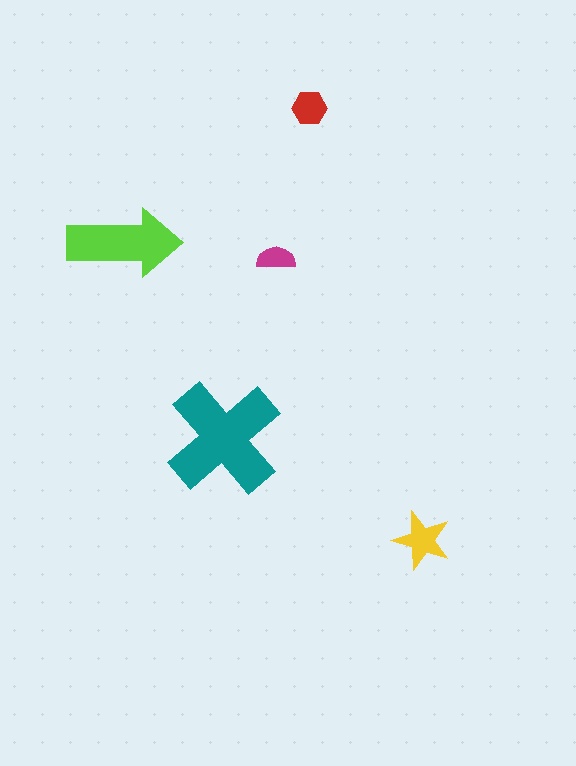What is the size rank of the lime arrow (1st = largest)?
2nd.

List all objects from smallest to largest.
The magenta semicircle, the red hexagon, the yellow star, the lime arrow, the teal cross.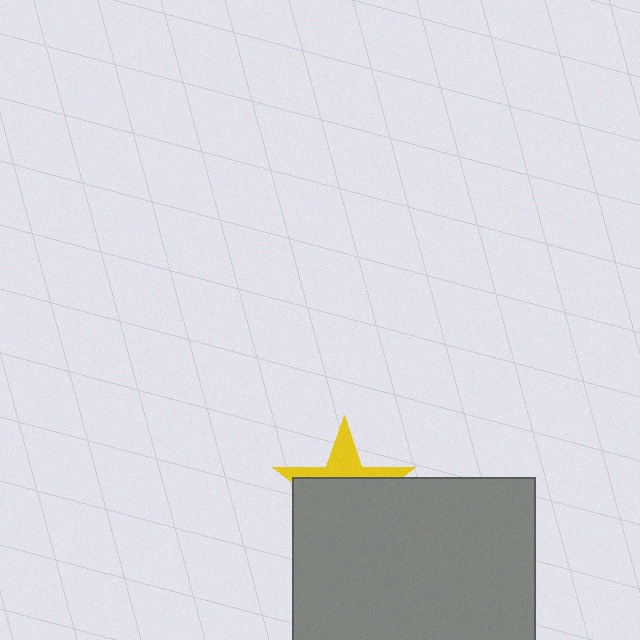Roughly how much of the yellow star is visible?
A small part of it is visible (roughly 34%).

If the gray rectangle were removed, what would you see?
You would see the complete yellow star.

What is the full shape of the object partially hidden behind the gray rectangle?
The partially hidden object is a yellow star.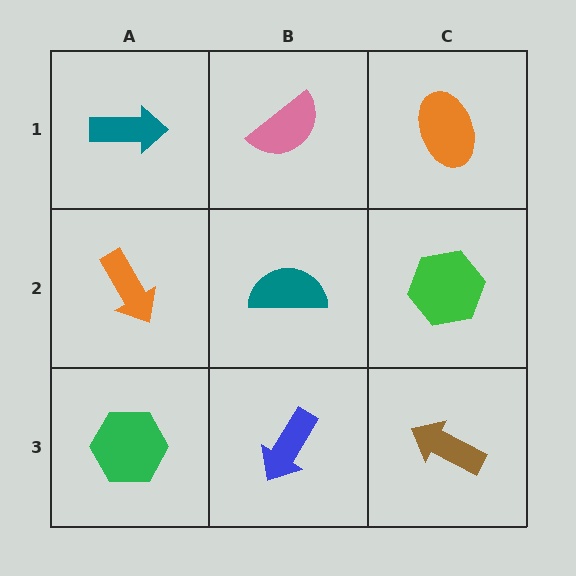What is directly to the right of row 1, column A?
A pink semicircle.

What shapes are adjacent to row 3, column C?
A green hexagon (row 2, column C), a blue arrow (row 3, column B).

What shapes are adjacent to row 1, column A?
An orange arrow (row 2, column A), a pink semicircle (row 1, column B).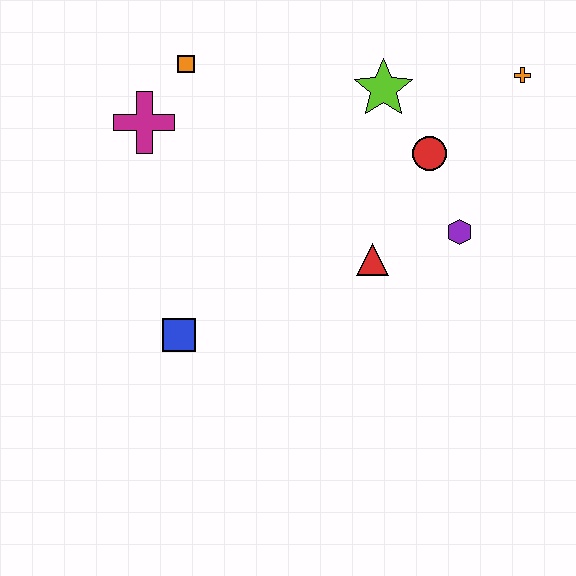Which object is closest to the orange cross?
The red circle is closest to the orange cross.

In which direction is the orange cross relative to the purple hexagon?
The orange cross is above the purple hexagon.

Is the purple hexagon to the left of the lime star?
No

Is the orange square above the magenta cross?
Yes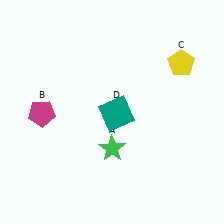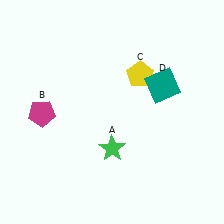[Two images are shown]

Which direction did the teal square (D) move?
The teal square (D) moved right.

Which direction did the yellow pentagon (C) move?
The yellow pentagon (C) moved left.